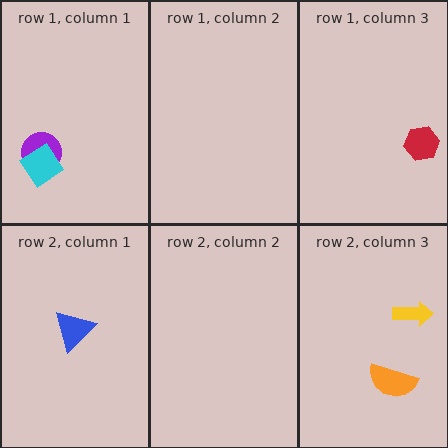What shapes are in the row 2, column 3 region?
The orange semicircle, the yellow arrow.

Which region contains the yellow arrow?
The row 2, column 3 region.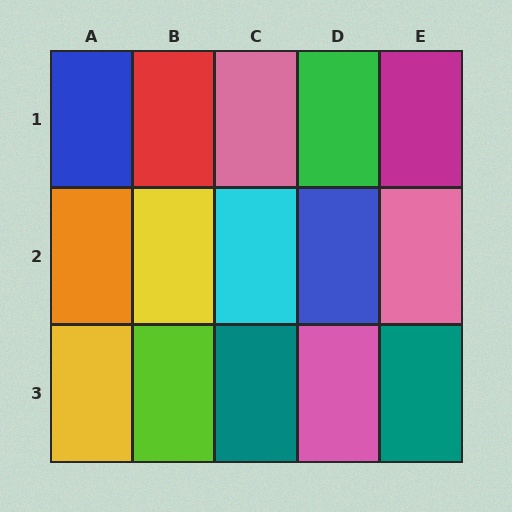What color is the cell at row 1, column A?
Blue.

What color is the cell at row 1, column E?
Magenta.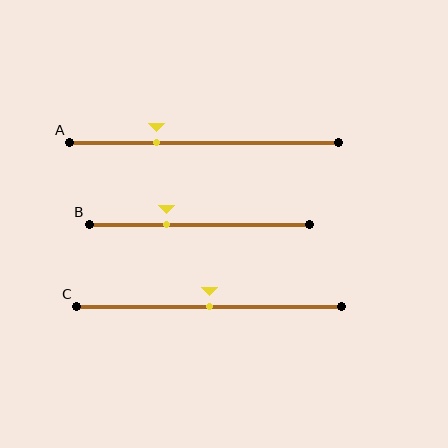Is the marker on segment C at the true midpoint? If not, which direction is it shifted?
Yes, the marker on segment C is at the true midpoint.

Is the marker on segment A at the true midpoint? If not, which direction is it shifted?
No, the marker on segment A is shifted to the left by about 18% of the segment length.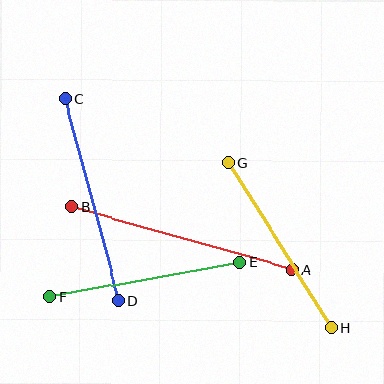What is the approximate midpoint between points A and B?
The midpoint is at approximately (182, 238) pixels.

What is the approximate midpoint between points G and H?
The midpoint is at approximately (280, 245) pixels.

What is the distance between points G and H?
The distance is approximately 195 pixels.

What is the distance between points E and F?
The distance is approximately 192 pixels.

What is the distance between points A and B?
The distance is approximately 229 pixels.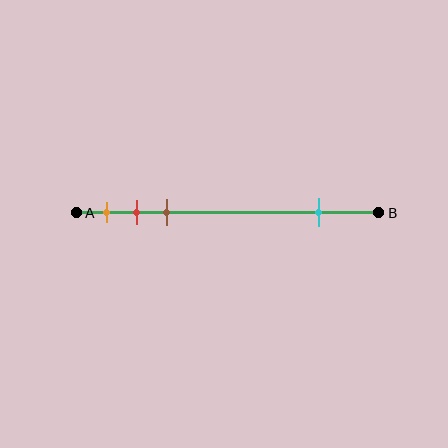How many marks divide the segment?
There are 4 marks dividing the segment.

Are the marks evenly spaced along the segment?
No, the marks are not evenly spaced.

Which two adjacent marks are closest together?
The red and brown marks are the closest adjacent pair.